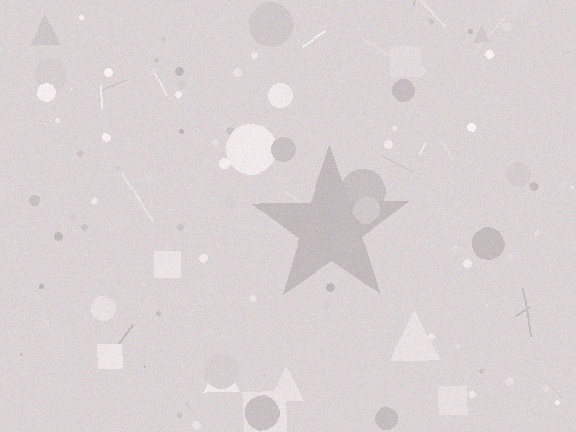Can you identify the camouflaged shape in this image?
The camouflaged shape is a star.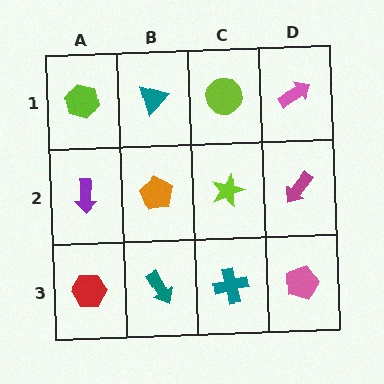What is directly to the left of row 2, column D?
A lime star.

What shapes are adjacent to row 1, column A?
A purple arrow (row 2, column A), a teal triangle (row 1, column B).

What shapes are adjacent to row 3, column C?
A lime star (row 2, column C), a teal arrow (row 3, column B), a pink pentagon (row 3, column D).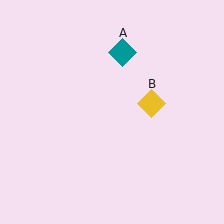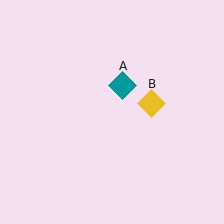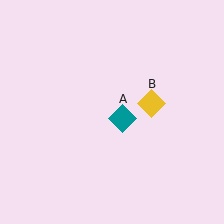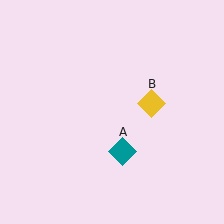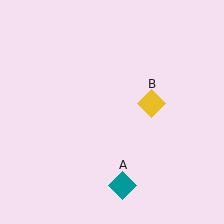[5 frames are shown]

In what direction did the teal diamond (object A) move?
The teal diamond (object A) moved down.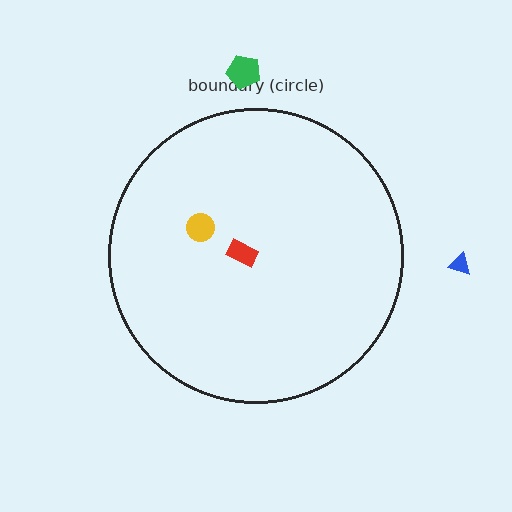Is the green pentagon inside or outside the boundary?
Outside.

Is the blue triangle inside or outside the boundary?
Outside.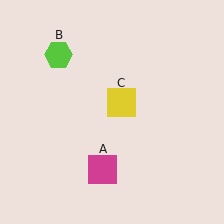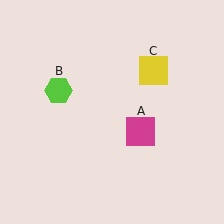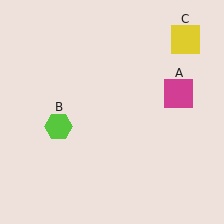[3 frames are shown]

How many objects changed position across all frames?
3 objects changed position: magenta square (object A), lime hexagon (object B), yellow square (object C).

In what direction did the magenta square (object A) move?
The magenta square (object A) moved up and to the right.